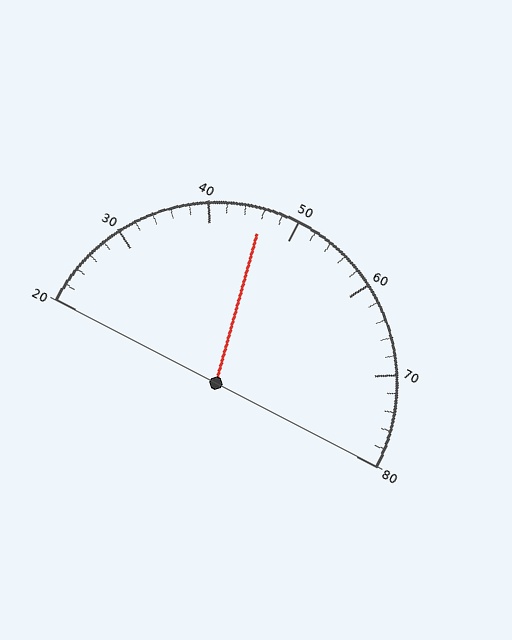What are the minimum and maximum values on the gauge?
The gauge ranges from 20 to 80.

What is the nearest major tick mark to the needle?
The nearest major tick mark is 50.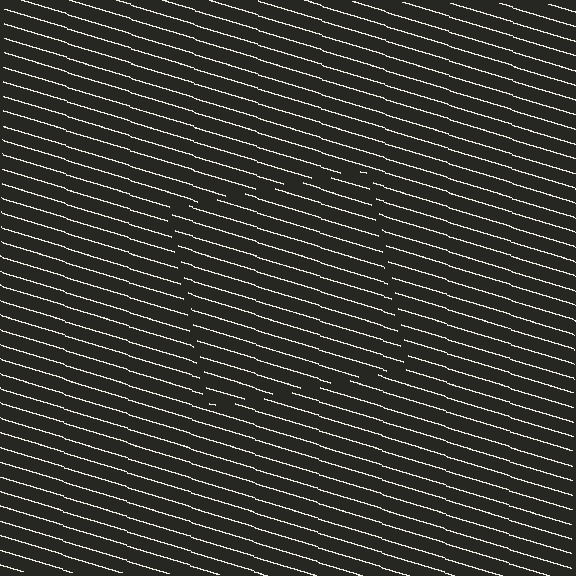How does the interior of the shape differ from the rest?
The interior of the shape contains the same grating, shifted by half a period — the contour is defined by the phase discontinuity where line-ends from the inner and outer gratings abut.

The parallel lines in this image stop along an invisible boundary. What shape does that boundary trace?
An illusory square. The interior of the shape contains the same grating, shifted by half a period — the contour is defined by the phase discontinuity where line-ends from the inner and outer gratings abut.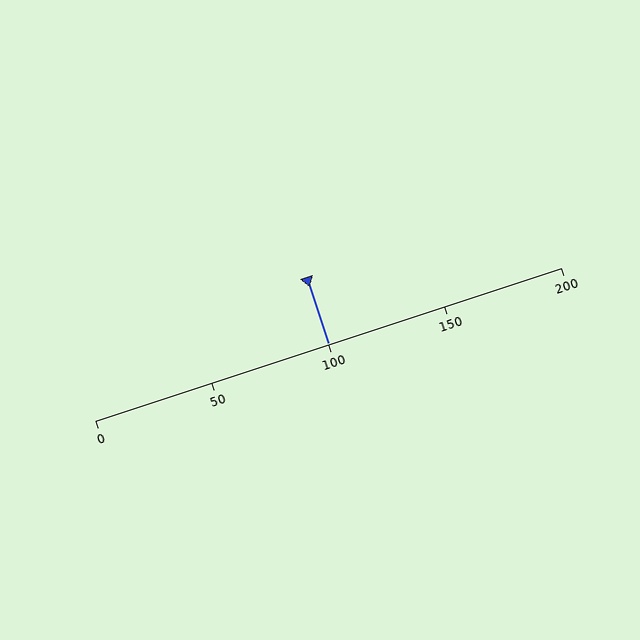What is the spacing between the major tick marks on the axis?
The major ticks are spaced 50 apart.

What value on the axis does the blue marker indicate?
The marker indicates approximately 100.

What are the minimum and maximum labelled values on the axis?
The axis runs from 0 to 200.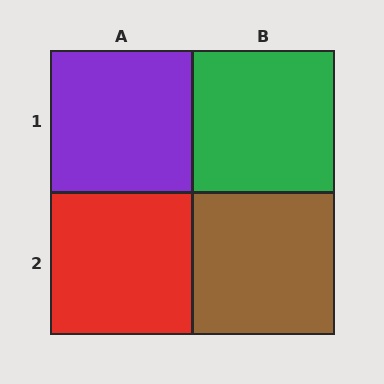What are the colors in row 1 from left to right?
Purple, green.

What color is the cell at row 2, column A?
Red.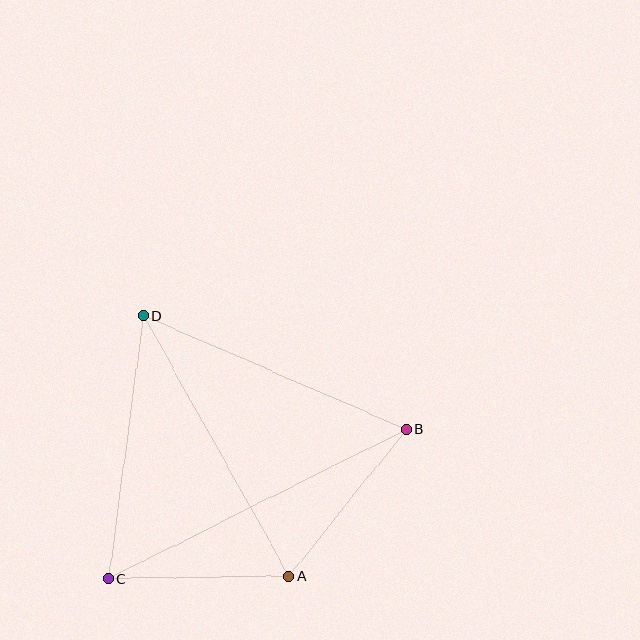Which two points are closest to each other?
Points A and C are closest to each other.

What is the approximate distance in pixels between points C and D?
The distance between C and D is approximately 265 pixels.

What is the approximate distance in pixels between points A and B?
The distance between A and B is approximately 187 pixels.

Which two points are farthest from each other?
Points B and C are farthest from each other.